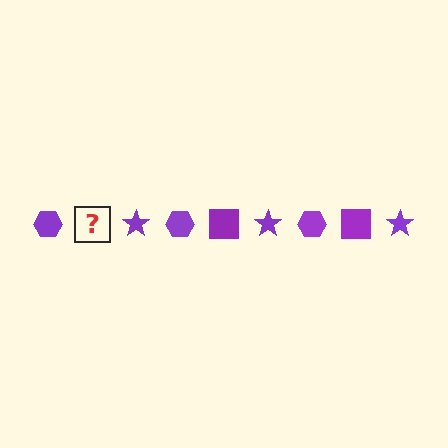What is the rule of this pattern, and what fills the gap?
The rule is that the pattern cycles through hexagon, square, star shapes in purple. The gap should be filled with a purple square.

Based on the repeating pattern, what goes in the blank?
The blank should be a purple square.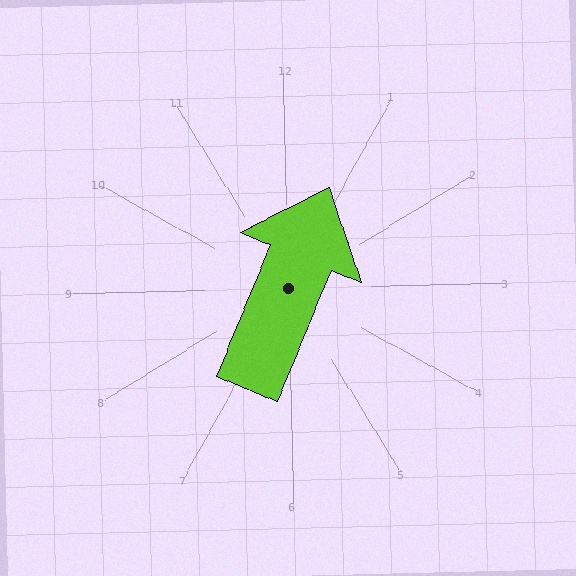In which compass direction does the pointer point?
Northeast.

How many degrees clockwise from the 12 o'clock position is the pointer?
Approximately 24 degrees.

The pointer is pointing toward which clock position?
Roughly 1 o'clock.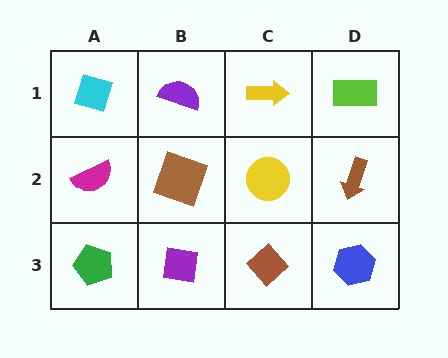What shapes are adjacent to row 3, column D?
A brown arrow (row 2, column D), a brown diamond (row 3, column C).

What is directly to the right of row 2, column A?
A brown square.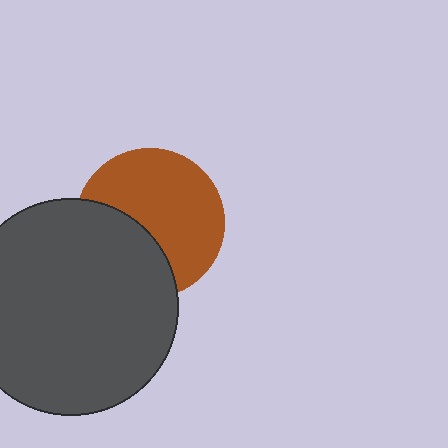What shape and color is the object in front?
The object in front is a dark gray circle.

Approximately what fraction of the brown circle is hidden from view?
Roughly 37% of the brown circle is hidden behind the dark gray circle.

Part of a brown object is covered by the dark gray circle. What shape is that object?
It is a circle.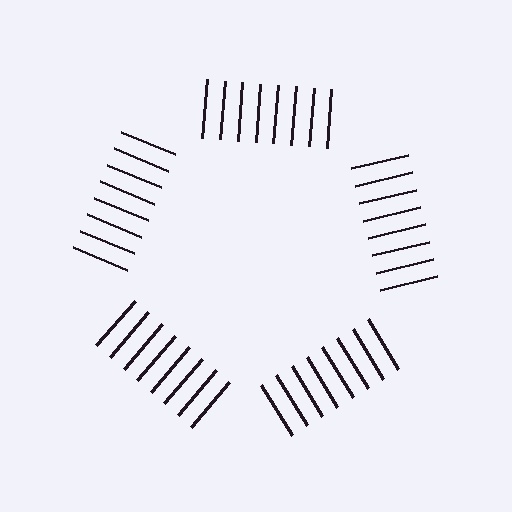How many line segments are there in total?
40 — 8 along each of the 5 edges.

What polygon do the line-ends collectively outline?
An illusory pentagon — the line segments terminate on its edges but no continuous stroke is drawn.